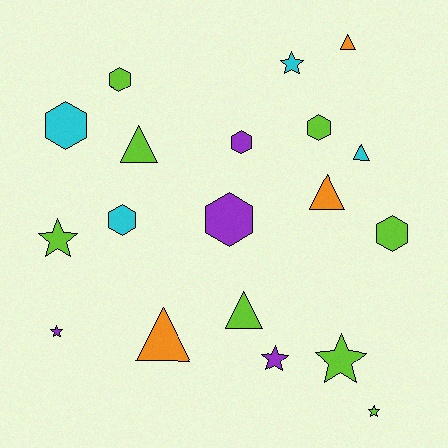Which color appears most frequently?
Lime, with 8 objects.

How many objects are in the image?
There are 19 objects.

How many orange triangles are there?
There are 3 orange triangles.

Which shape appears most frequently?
Hexagon, with 7 objects.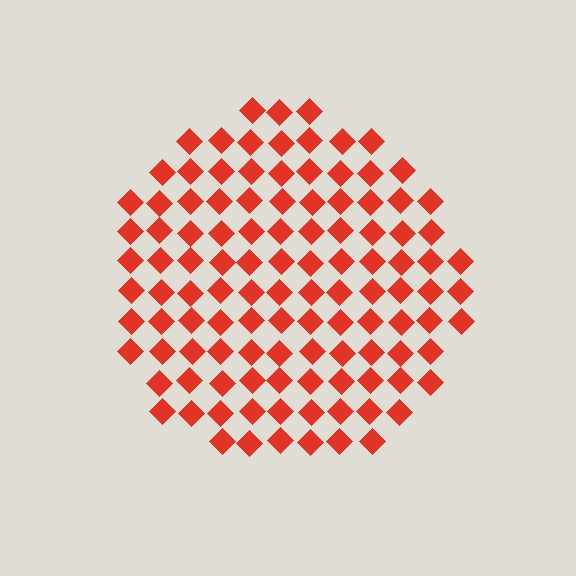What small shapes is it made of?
It is made of small diamonds.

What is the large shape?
The large shape is a circle.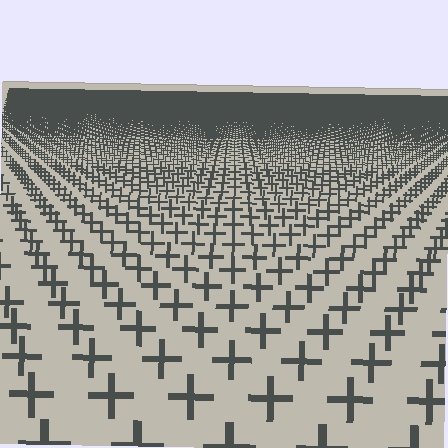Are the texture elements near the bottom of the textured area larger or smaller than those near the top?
Larger. Near the bottom, elements are closer to the viewer and appear at a bigger on-screen size.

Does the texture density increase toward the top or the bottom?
Density increases toward the top.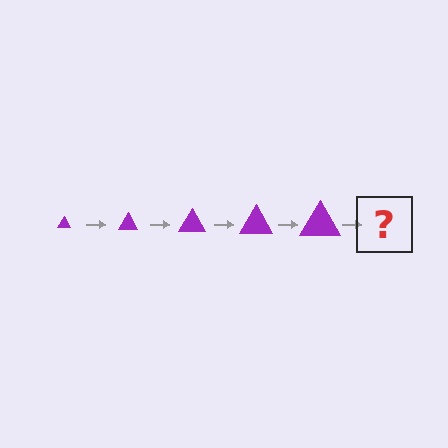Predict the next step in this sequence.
The next step is a purple triangle, larger than the previous one.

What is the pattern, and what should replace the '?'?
The pattern is that the triangle gets progressively larger each step. The '?' should be a purple triangle, larger than the previous one.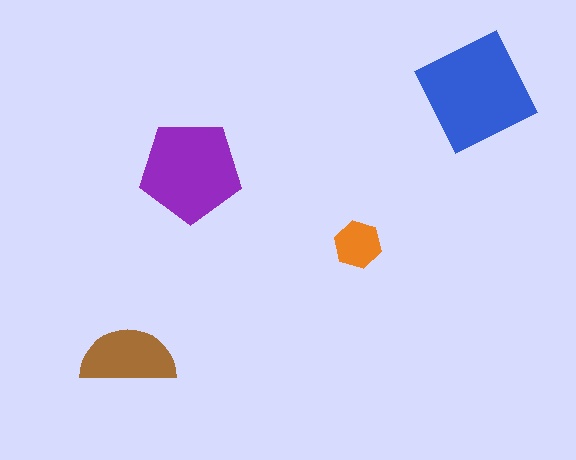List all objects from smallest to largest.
The orange hexagon, the brown semicircle, the purple pentagon, the blue square.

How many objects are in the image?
There are 4 objects in the image.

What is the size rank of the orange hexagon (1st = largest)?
4th.